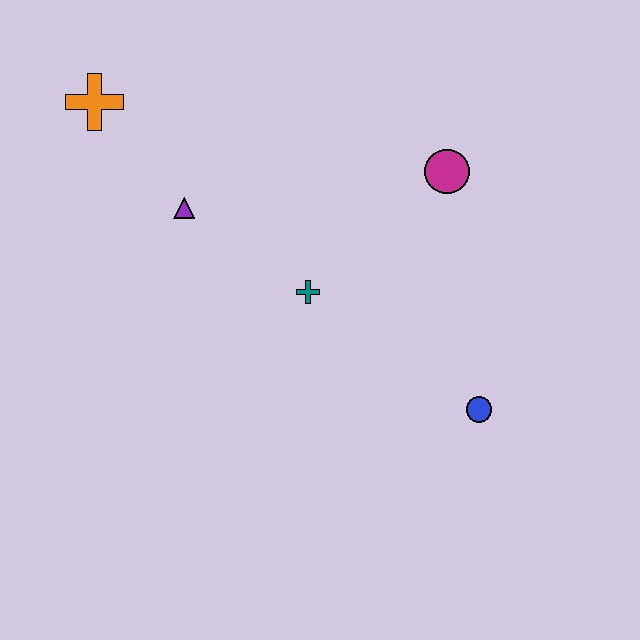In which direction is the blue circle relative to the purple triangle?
The blue circle is to the right of the purple triangle.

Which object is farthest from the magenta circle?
The orange cross is farthest from the magenta circle.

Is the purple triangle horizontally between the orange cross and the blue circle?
Yes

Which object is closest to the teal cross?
The purple triangle is closest to the teal cross.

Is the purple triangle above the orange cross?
No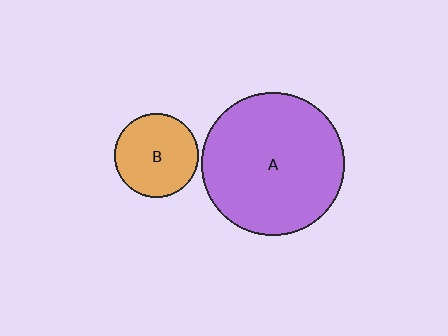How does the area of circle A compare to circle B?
Approximately 2.9 times.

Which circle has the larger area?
Circle A (purple).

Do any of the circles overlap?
No, none of the circles overlap.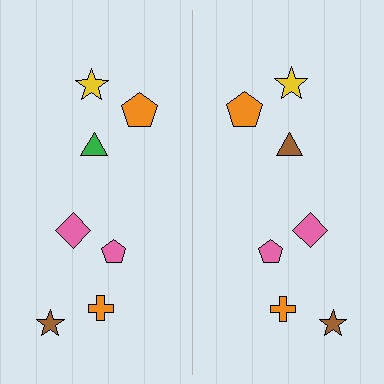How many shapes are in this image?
There are 14 shapes in this image.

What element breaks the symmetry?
The brown triangle on the right side breaks the symmetry — its mirror counterpart is green.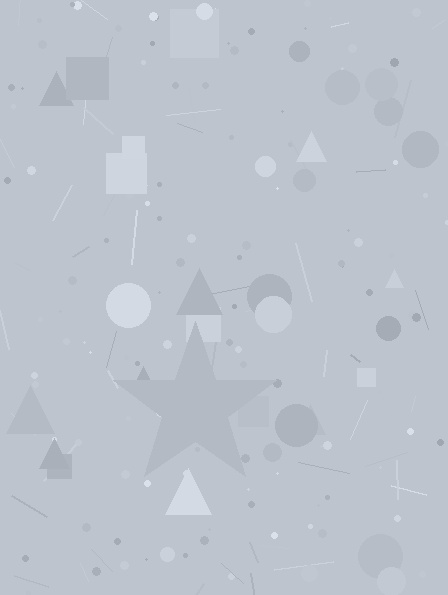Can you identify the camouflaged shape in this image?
The camouflaged shape is a star.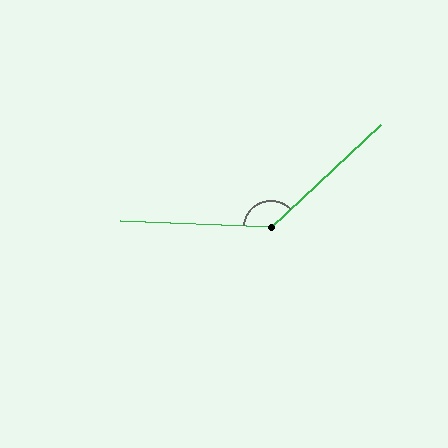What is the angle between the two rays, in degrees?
Approximately 135 degrees.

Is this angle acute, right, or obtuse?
It is obtuse.